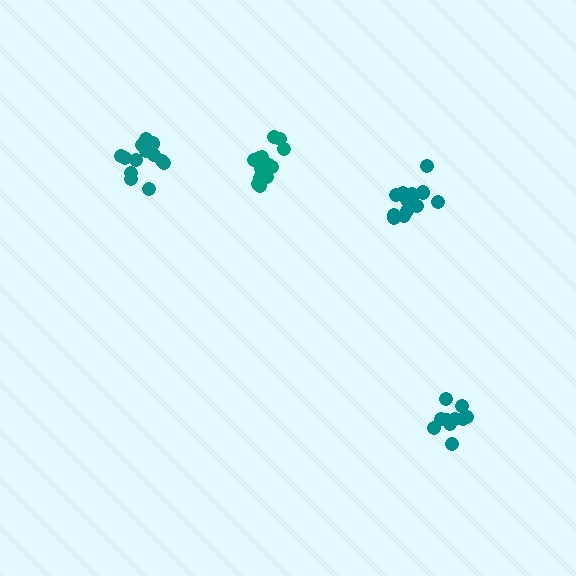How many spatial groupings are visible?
There are 4 spatial groupings.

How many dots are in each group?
Group 1: 14 dots, Group 2: 13 dots, Group 3: 10 dots, Group 4: 15 dots (52 total).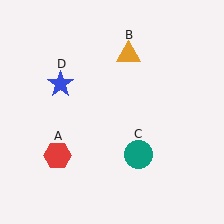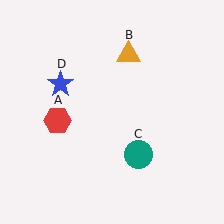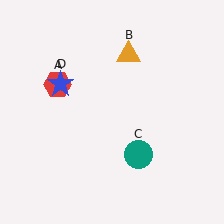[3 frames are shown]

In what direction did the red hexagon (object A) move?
The red hexagon (object A) moved up.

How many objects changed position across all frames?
1 object changed position: red hexagon (object A).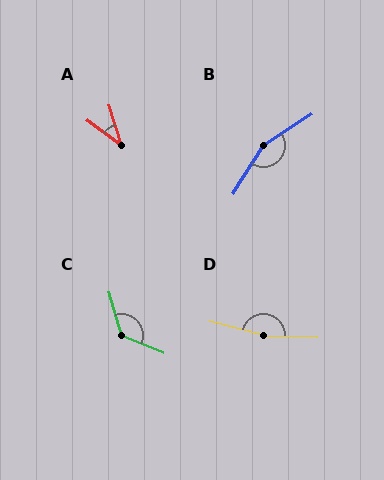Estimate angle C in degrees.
Approximately 129 degrees.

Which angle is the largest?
D, at approximately 167 degrees.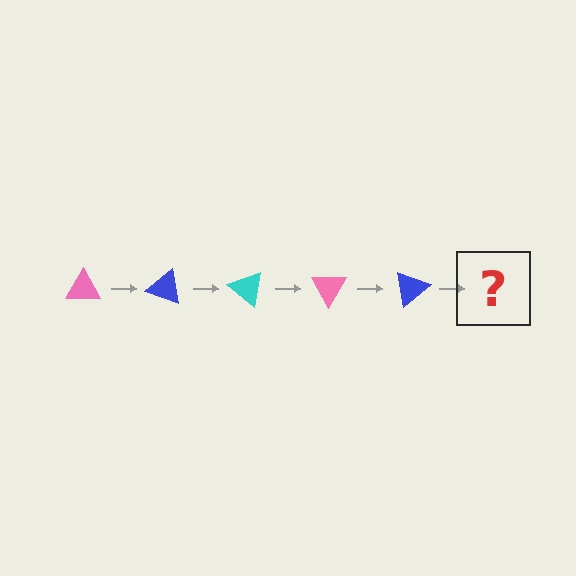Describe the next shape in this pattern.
It should be a cyan triangle, rotated 100 degrees from the start.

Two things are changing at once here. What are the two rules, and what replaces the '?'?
The two rules are that it rotates 20 degrees each step and the color cycles through pink, blue, and cyan. The '?' should be a cyan triangle, rotated 100 degrees from the start.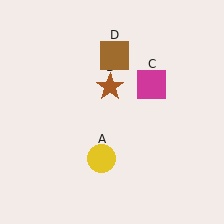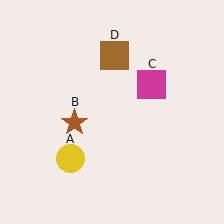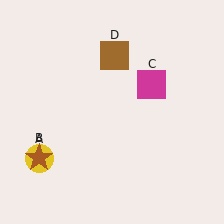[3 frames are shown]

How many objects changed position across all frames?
2 objects changed position: yellow circle (object A), brown star (object B).